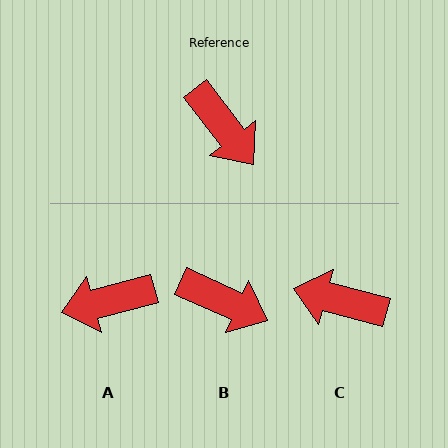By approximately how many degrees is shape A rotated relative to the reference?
Approximately 113 degrees clockwise.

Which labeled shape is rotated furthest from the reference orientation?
C, about 142 degrees away.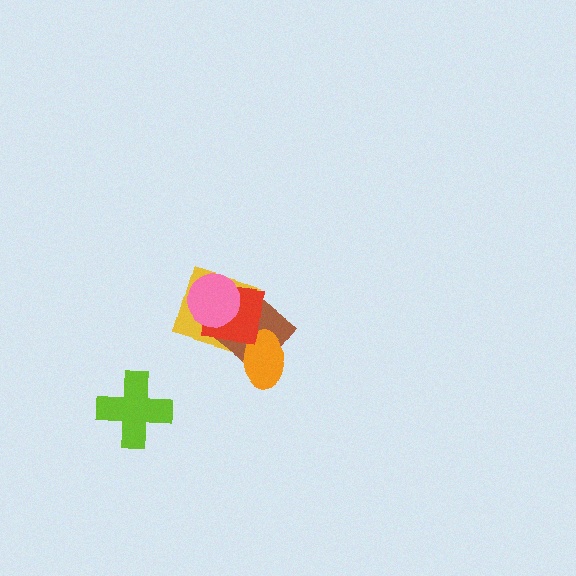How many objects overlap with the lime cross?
0 objects overlap with the lime cross.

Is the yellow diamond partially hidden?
Yes, it is partially covered by another shape.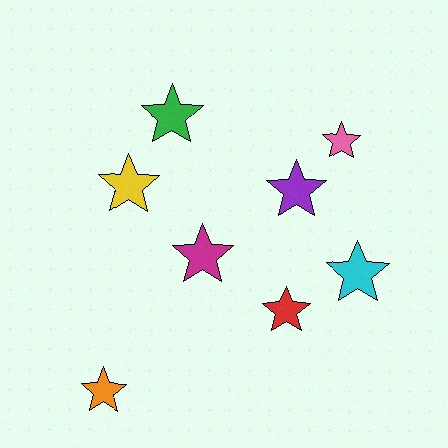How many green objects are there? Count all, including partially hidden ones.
There is 1 green object.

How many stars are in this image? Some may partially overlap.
There are 8 stars.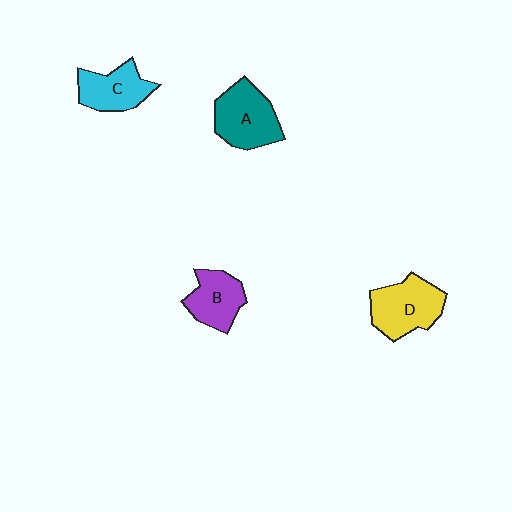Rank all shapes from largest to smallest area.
From largest to smallest: A (teal), D (yellow), C (cyan), B (purple).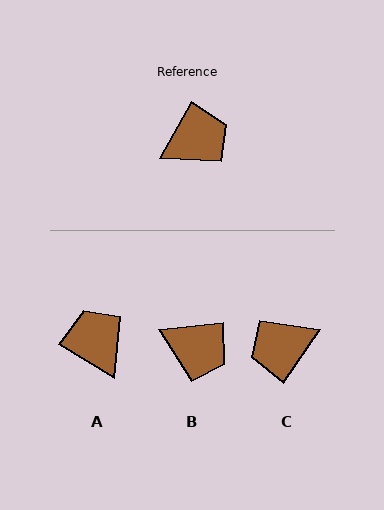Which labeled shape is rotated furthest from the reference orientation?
C, about 175 degrees away.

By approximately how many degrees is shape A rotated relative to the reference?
Approximately 88 degrees counter-clockwise.